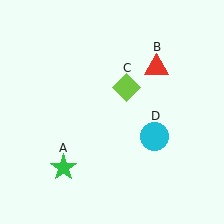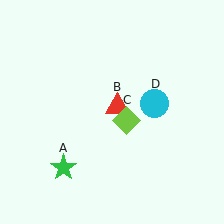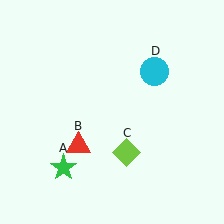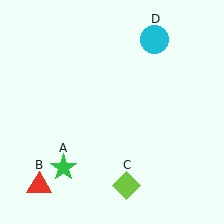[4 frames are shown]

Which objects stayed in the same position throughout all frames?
Green star (object A) remained stationary.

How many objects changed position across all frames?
3 objects changed position: red triangle (object B), lime diamond (object C), cyan circle (object D).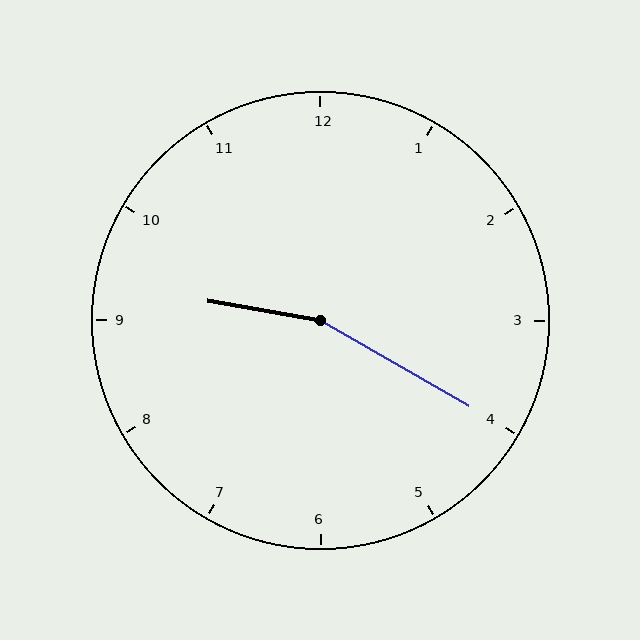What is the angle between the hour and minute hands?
Approximately 160 degrees.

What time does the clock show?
9:20.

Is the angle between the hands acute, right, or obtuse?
It is obtuse.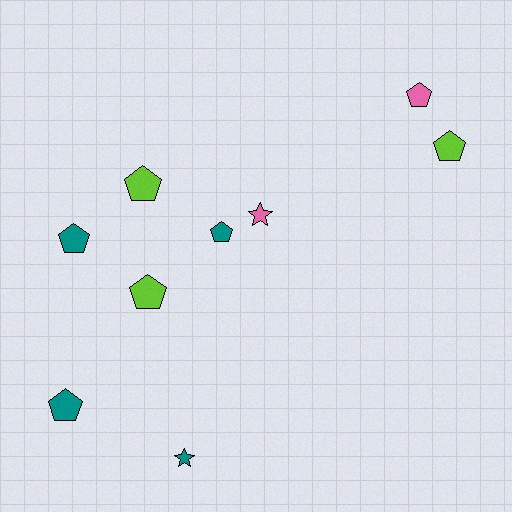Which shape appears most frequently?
Pentagon, with 7 objects.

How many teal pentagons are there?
There are 3 teal pentagons.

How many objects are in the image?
There are 9 objects.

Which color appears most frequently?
Teal, with 4 objects.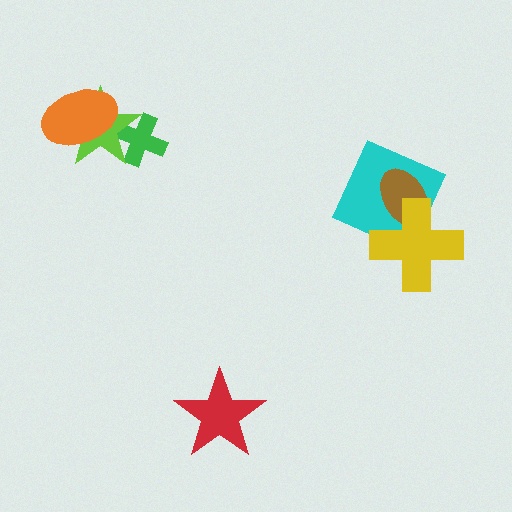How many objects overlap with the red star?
0 objects overlap with the red star.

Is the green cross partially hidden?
Yes, it is partially covered by another shape.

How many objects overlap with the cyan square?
2 objects overlap with the cyan square.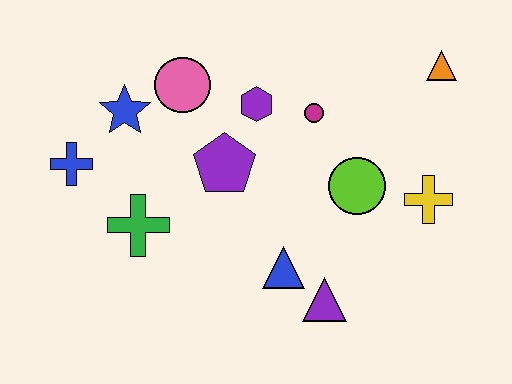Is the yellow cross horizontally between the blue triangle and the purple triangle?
No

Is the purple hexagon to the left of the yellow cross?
Yes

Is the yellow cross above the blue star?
No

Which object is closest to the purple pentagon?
The purple hexagon is closest to the purple pentagon.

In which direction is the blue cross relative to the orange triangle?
The blue cross is to the left of the orange triangle.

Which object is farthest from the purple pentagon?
The orange triangle is farthest from the purple pentagon.